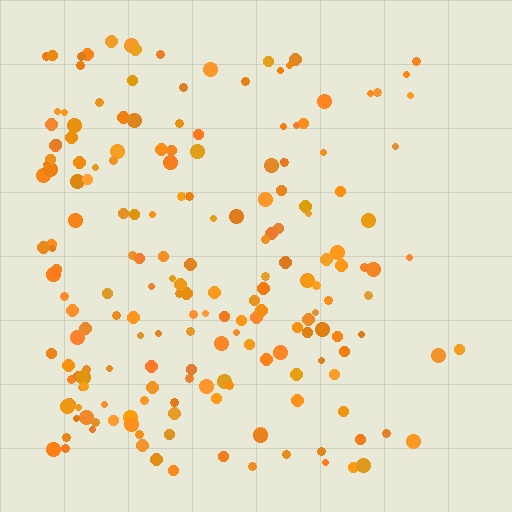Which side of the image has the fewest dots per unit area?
The right.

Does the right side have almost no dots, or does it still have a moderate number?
Still a moderate number, just noticeably fewer than the left.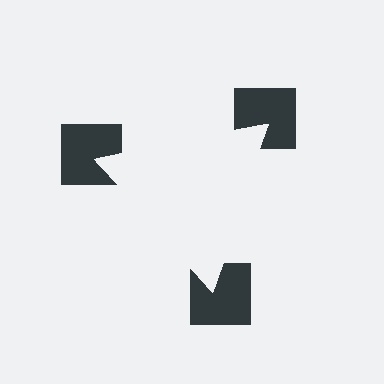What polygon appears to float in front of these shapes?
An illusory triangle — its edges are inferred from the aligned wedge cuts in the notched squares, not physically drawn.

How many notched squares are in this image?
There are 3 — one at each vertex of the illusory triangle.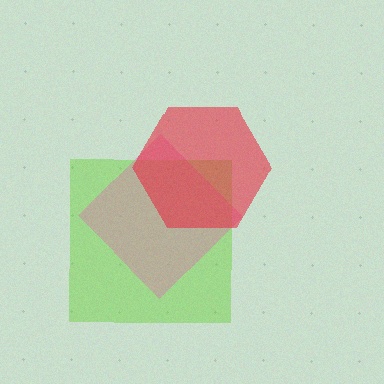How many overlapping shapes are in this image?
There are 3 overlapping shapes in the image.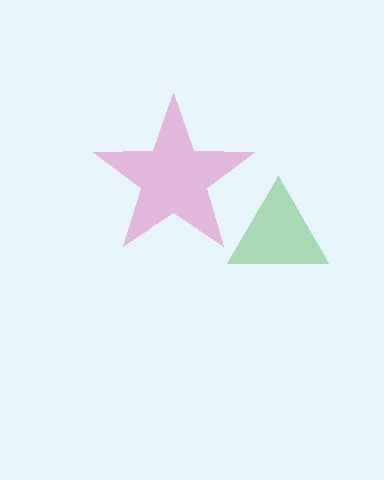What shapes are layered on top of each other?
The layered shapes are: a pink star, a green triangle.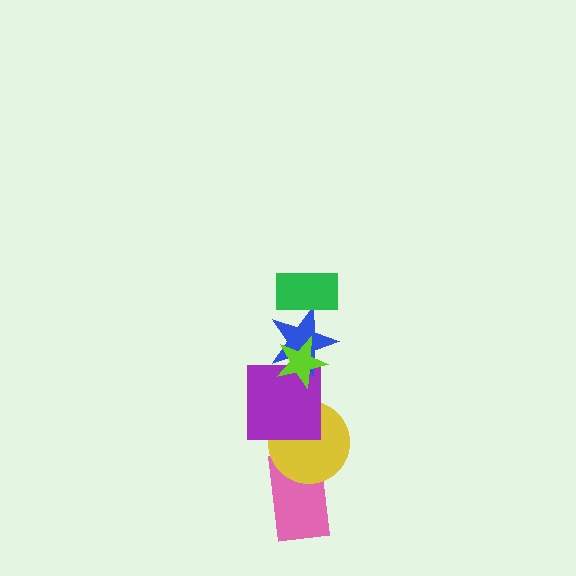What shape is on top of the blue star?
The lime star is on top of the blue star.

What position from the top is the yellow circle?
The yellow circle is 5th from the top.